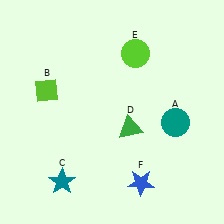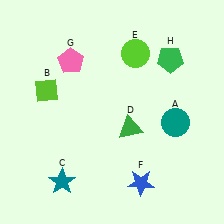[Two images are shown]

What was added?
A pink pentagon (G), a green pentagon (H) were added in Image 2.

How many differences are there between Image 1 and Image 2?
There are 2 differences between the two images.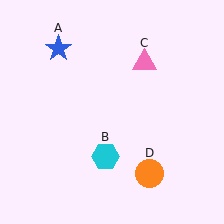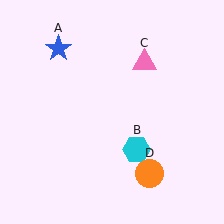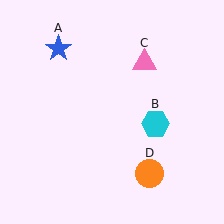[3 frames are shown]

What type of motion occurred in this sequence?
The cyan hexagon (object B) rotated counterclockwise around the center of the scene.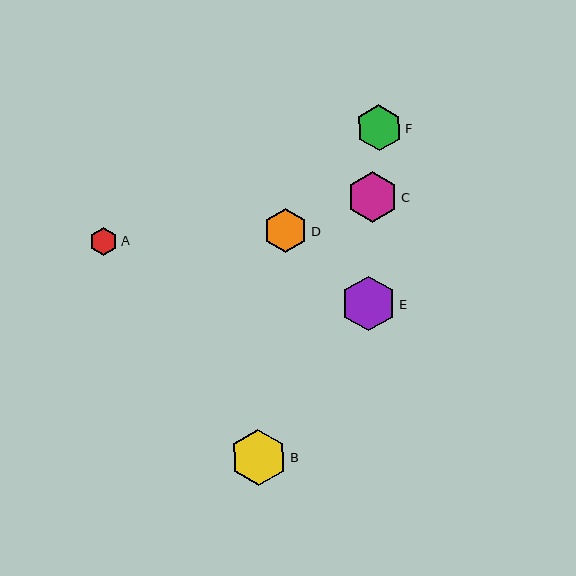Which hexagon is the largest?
Hexagon B is the largest with a size of approximately 57 pixels.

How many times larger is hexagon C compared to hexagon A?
Hexagon C is approximately 1.8 times the size of hexagon A.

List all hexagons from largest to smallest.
From largest to smallest: B, E, C, F, D, A.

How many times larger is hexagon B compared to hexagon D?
Hexagon B is approximately 1.3 times the size of hexagon D.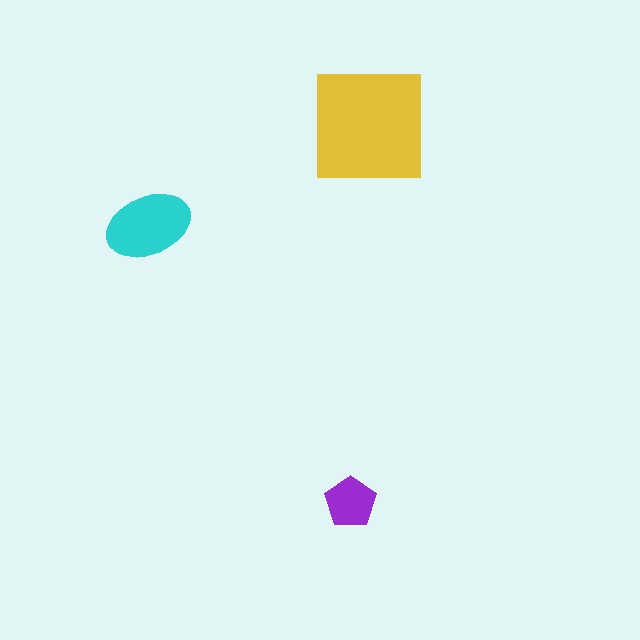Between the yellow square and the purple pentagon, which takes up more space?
The yellow square.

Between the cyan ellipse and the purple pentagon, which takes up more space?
The cyan ellipse.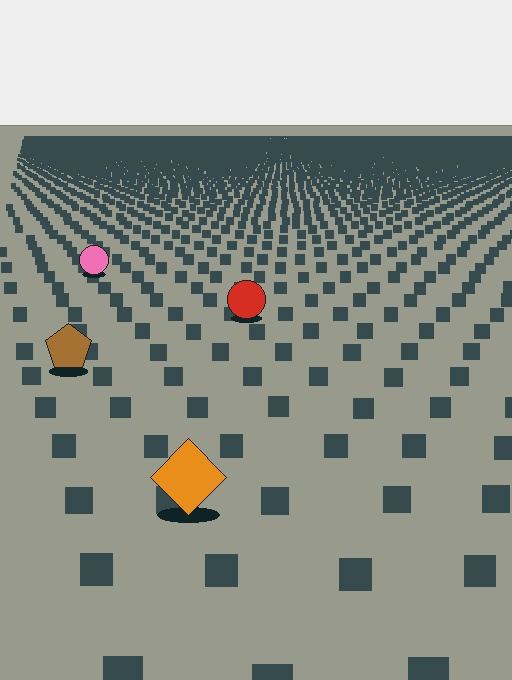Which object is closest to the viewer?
The orange diamond is closest. The texture marks near it are larger and more spread out.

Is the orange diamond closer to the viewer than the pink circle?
Yes. The orange diamond is closer — you can tell from the texture gradient: the ground texture is coarser near it.